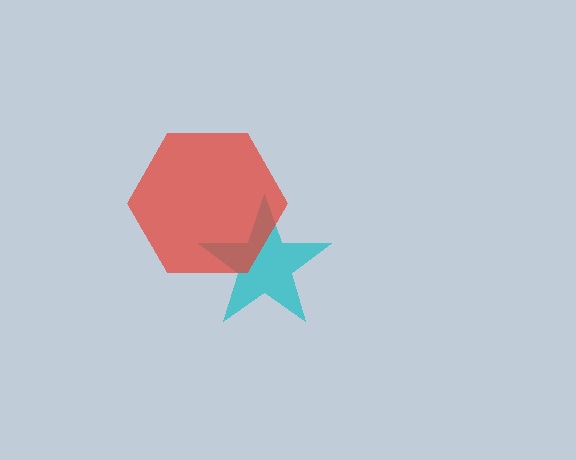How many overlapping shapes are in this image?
There are 2 overlapping shapes in the image.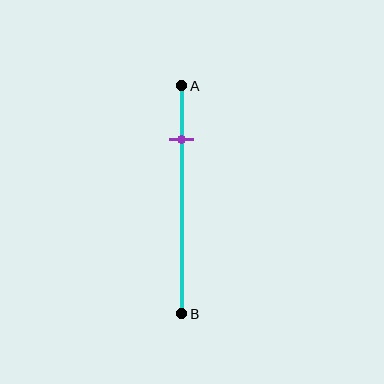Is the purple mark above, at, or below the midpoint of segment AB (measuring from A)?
The purple mark is above the midpoint of segment AB.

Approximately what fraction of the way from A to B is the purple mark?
The purple mark is approximately 25% of the way from A to B.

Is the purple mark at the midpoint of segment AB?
No, the mark is at about 25% from A, not at the 50% midpoint.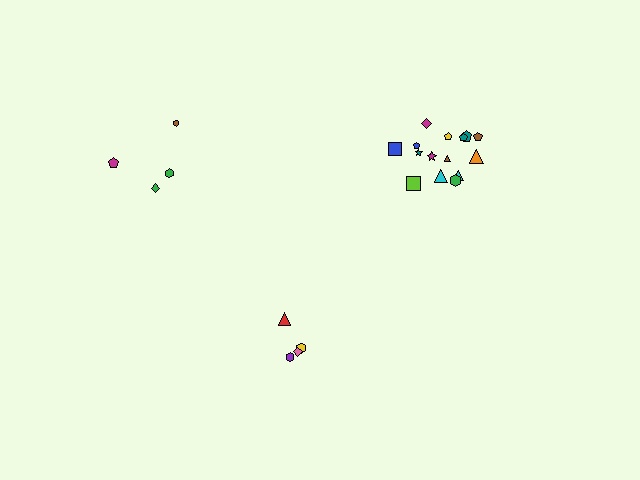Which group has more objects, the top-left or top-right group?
The top-right group.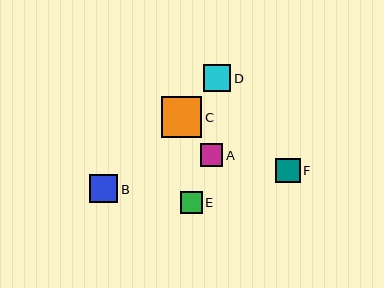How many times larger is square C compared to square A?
Square C is approximately 1.8 times the size of square A.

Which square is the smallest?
Square E is the smallest with a size of approximately 22 pixels.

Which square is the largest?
Square C is the largest with a size of approximately 41 pixels.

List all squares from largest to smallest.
From largest to smallest: C, B, D, F, A, E.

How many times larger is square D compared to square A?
Square D is approximately 1.2 times the size of square A.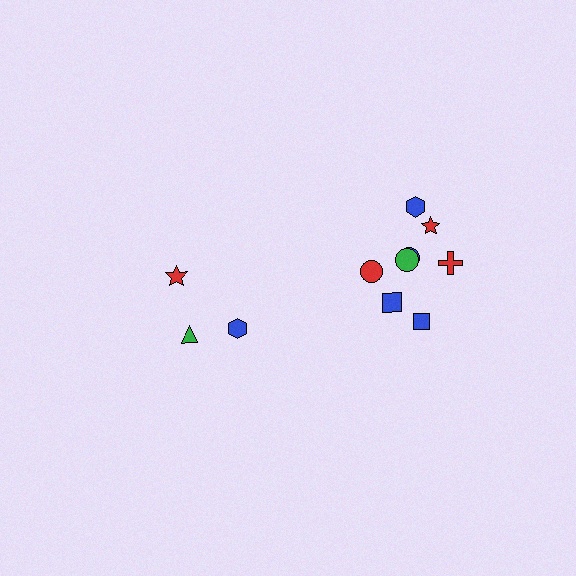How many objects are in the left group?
There are 3 objects.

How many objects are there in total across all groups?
There are 11 objects.